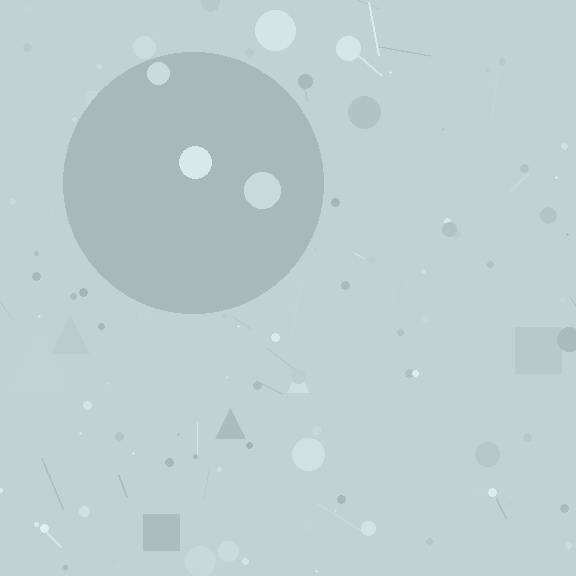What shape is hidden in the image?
A circle is hidden in the image.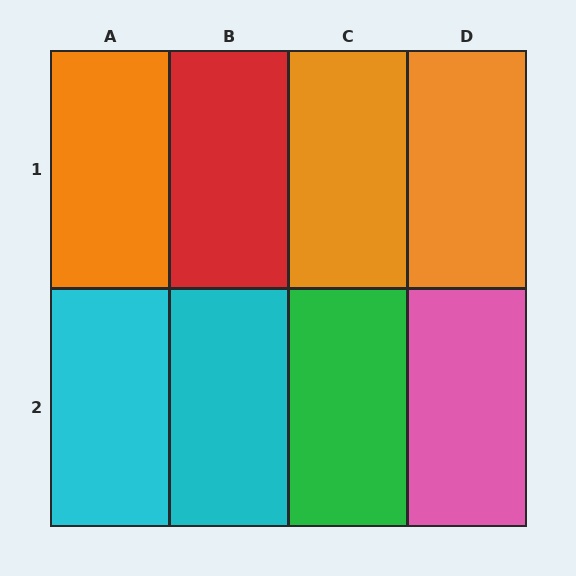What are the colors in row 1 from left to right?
Orange, red, orange, orange.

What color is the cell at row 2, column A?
Cyan.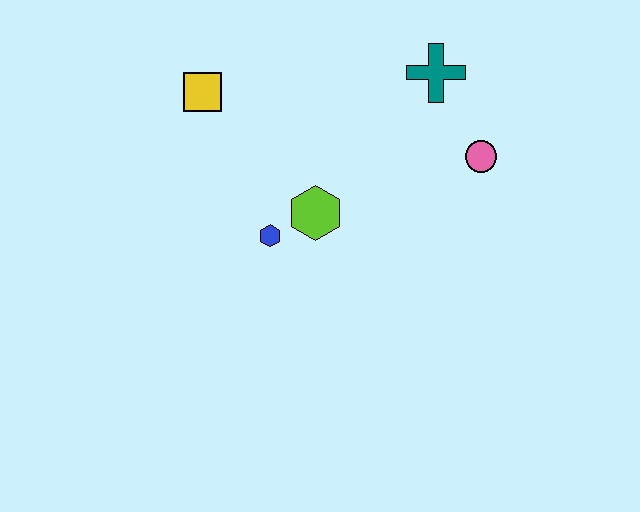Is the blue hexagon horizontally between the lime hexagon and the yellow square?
Yes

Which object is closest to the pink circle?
The teal cross is closest to the pink circle.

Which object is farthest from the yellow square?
The pink circle is farthest from the yellow square.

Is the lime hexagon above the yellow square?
No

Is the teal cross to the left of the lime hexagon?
No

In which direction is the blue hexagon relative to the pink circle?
The blue hexagon is to the left of the pink circle.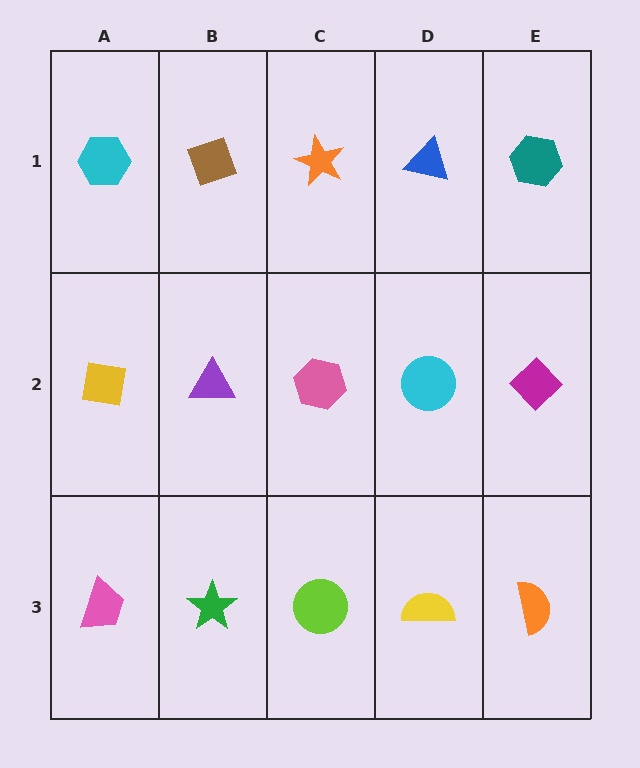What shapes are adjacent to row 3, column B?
A purple triangle (row 2, column B), a pink trapezoid (row 3, column A), a lime circle (row 3, column C).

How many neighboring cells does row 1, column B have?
3.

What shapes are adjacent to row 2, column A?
A cyan hexagon (row 1, column A), a pink trapezoid (row 3, column A), a purple triangle (row 2, column B).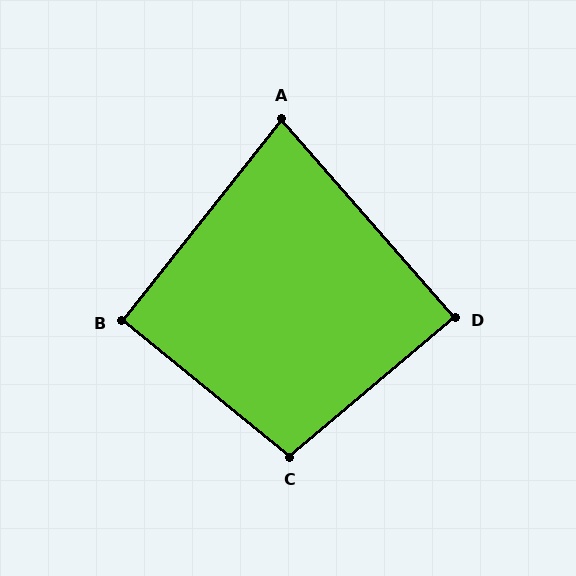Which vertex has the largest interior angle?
C, at approximately 100 degrees.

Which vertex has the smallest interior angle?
A, at approximately 80 degrees.